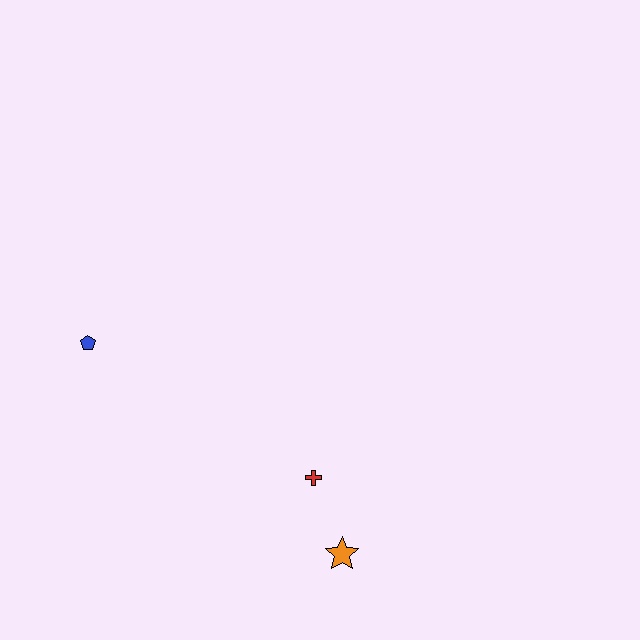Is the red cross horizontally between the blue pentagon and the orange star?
Yes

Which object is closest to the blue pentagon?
The red cross is closest to the blue pentagon.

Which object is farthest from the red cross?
The blue pentagon is farthest from the red cross.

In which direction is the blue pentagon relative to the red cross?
The blue pentagon is to the left of the red cross.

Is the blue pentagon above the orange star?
Yes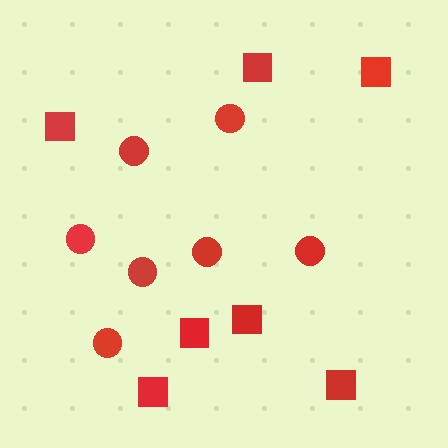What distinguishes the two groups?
There are 2 groups: one group of squares (7) and one group of circles (7).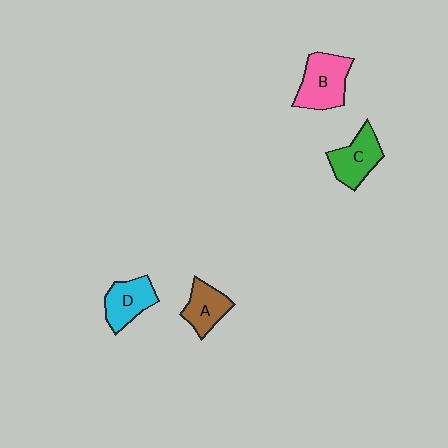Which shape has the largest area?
Shape B (pink).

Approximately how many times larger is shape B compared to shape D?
Approximately 1.3 times.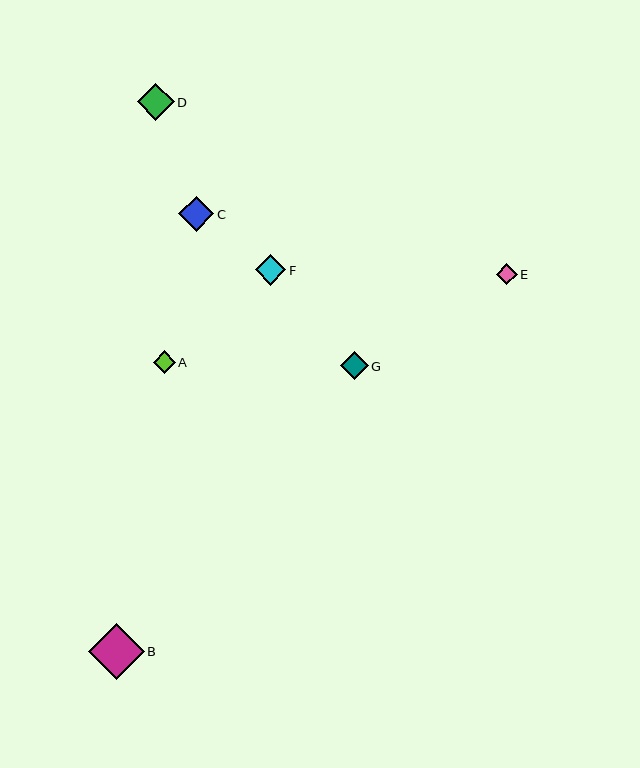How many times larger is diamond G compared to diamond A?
Diamond G is approximately 1.2 times the size of diamond A.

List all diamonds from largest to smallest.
From largest to smallest: B, D, C, F, G, A, E.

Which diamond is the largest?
Diamond B is the largest with a size of approximately 56 pixels.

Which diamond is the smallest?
Diamond E is the smallest with a size of approximately 20 pixels.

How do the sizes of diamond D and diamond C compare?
Diamond D and diamond C are approximately the same size.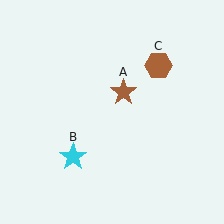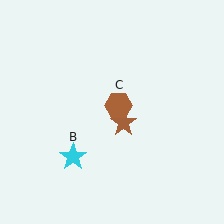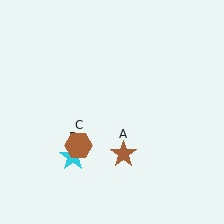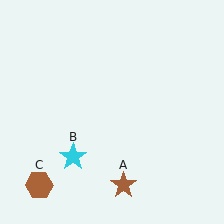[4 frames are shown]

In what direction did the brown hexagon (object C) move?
The brown hexagon (object C) moved down and to the left.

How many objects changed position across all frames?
2 objects changed position: brown star (object A), brown hexagon (object C).